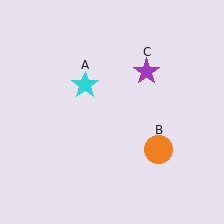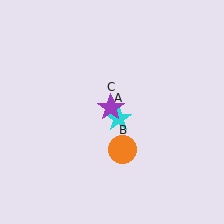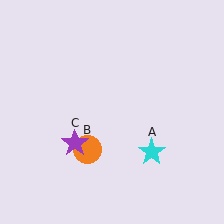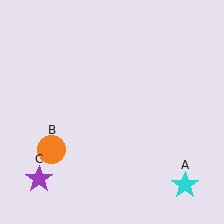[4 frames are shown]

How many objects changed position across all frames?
3 objects changed position: cyan star (object A), orange circle (object B), purple star (object C).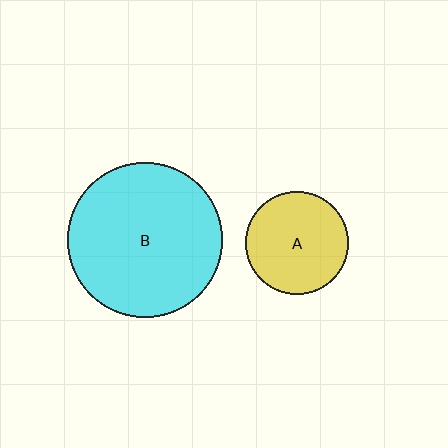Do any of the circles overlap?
No, none of the circles overlap.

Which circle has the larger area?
Circle B (cyan).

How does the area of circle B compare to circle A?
Approximately 2.3 times.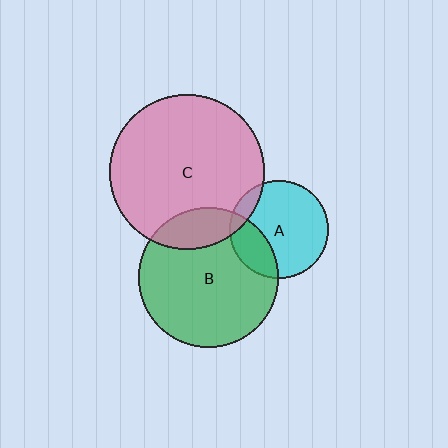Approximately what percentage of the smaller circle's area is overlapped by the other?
Approximately 25%.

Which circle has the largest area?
Circle C (pink).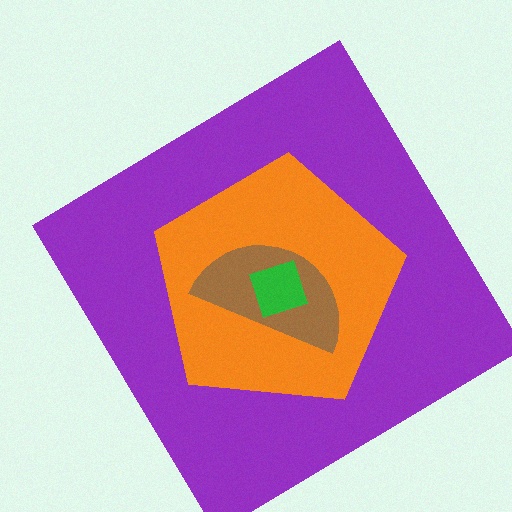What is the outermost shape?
The purple diamond.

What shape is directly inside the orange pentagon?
The brown semicircle.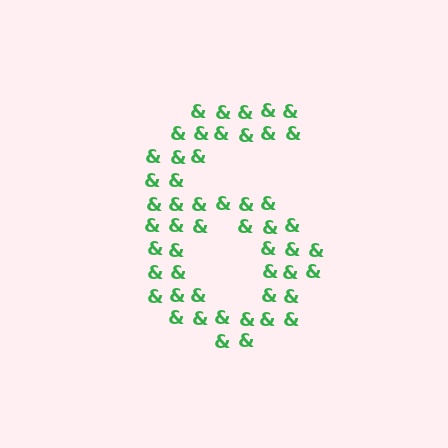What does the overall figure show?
The overall figure shows the digit 6.